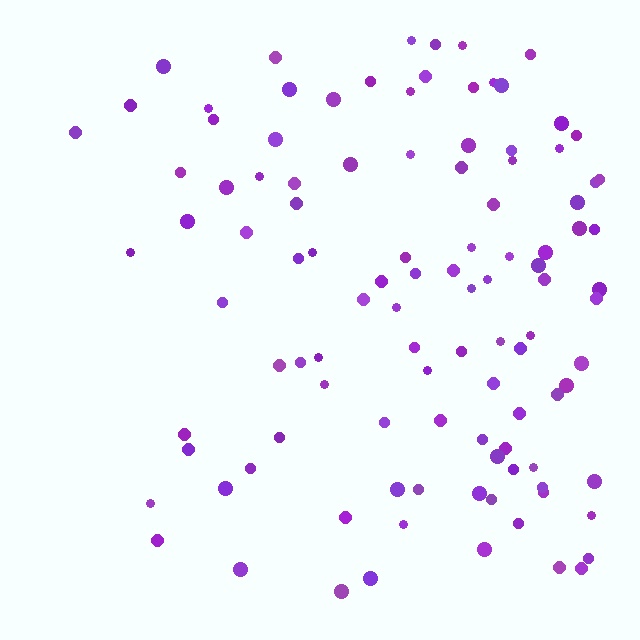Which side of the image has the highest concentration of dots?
The right.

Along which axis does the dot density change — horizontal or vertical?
Horizontal.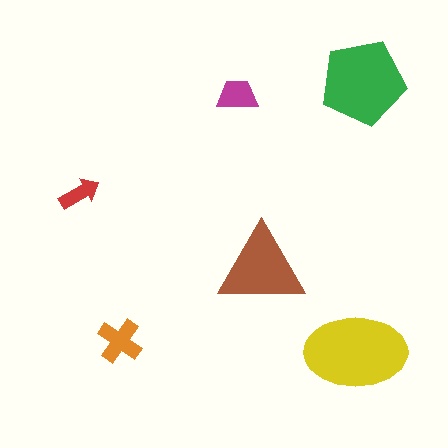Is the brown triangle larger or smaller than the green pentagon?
Smaller.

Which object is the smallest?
The red arrow.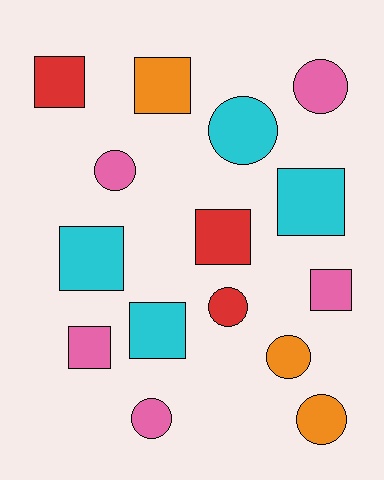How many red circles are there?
There is 1 red circle.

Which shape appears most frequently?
Square, with 8 objects.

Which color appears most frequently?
Pink, with 5 objects.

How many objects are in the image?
There are 15 objects.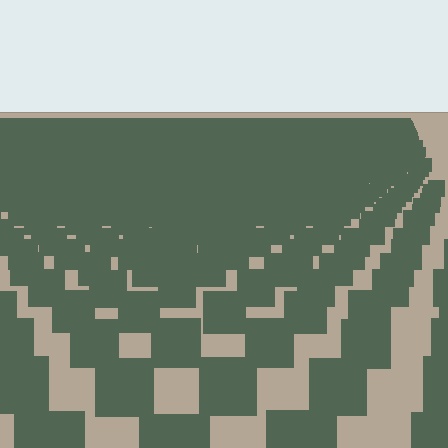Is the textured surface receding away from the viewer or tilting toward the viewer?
The surface is receding away from the viewer. Texture elements get smaller and denser toward the top.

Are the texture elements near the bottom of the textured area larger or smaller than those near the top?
Larger. Near the bottom, elements are closer to the viewer and appear at a bigger on-screen size.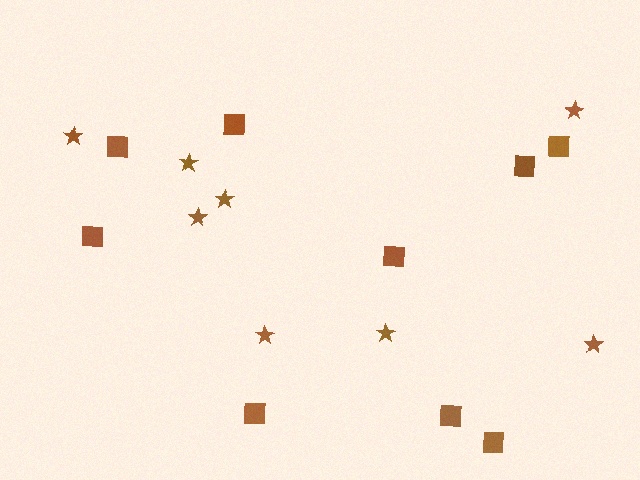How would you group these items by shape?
There are 2 groups: one group of stars (8) and one group of squares (9).